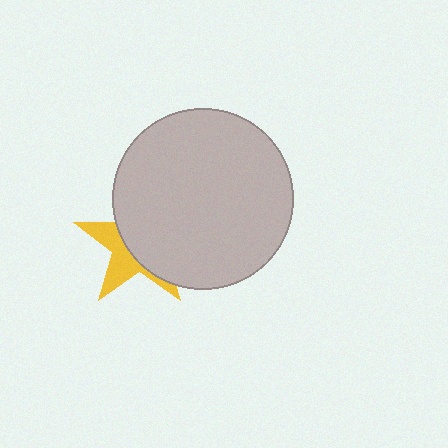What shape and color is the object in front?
The object in front is a light gray circle.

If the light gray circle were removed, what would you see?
You would see the complete yellow star.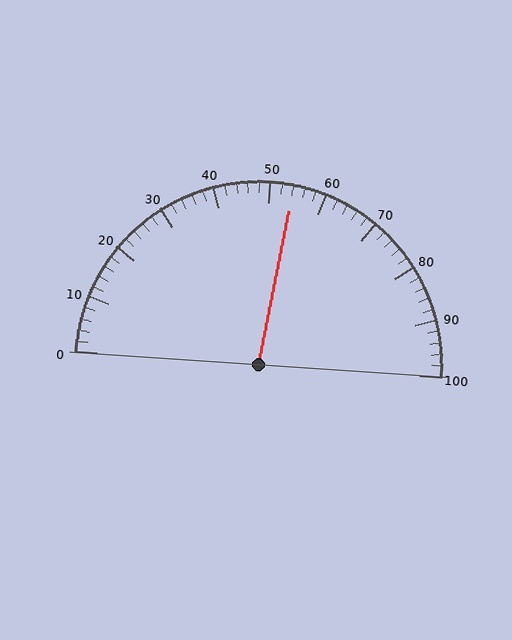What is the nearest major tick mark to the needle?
The nearest major tick mark is 50.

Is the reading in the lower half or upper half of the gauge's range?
The reading is in the upper half of the range (0 to 100).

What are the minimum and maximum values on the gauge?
The gauge ranges from 0 to 100.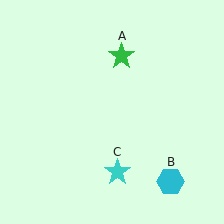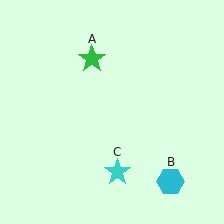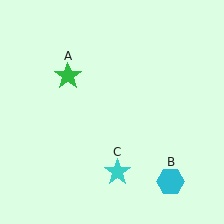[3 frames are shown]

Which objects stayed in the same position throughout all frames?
Cyan hexagon (object B) and cyan star (object C) remained stationary.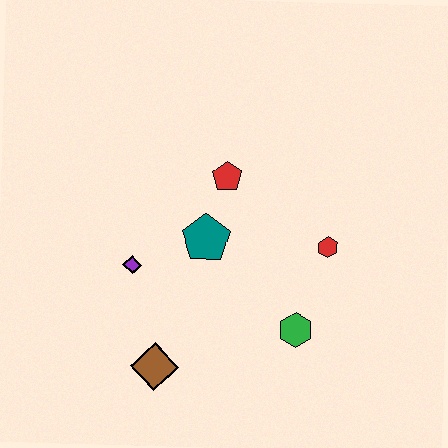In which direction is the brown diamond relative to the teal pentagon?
The brown diamond is below the teal pentagon.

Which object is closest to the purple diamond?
The teal pentagon is closest to the purple diamond.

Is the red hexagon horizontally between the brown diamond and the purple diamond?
No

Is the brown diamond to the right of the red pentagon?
No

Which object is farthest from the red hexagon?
The brown diamond is farthest from the red hexagon.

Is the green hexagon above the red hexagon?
No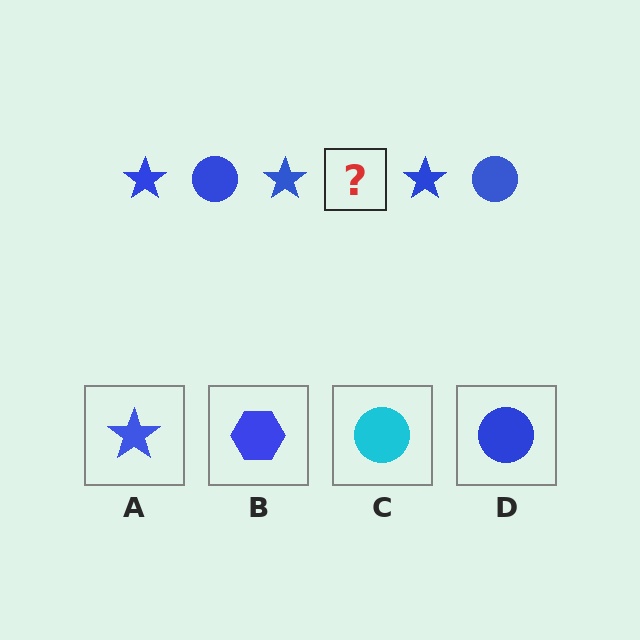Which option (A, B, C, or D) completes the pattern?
D.